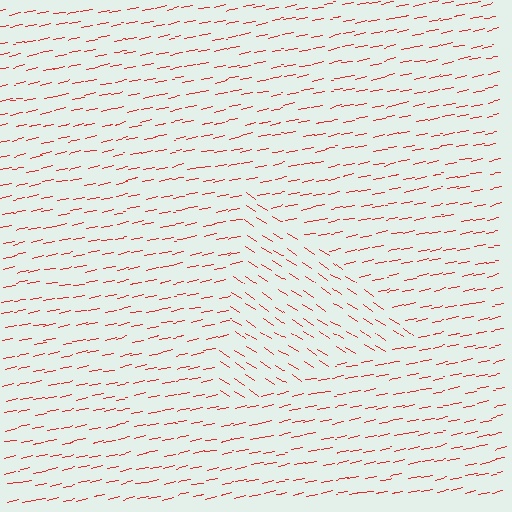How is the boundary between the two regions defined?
The boundary is defined purely by a change in line orientation (approximately 45 degrees difference). All lines are the same color and thickness.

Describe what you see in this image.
The image is filled with small red line segments. A triangle region in the image has lines oriented differently from the surrounding lines, creating a visible texture boundary.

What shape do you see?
I see a triangle.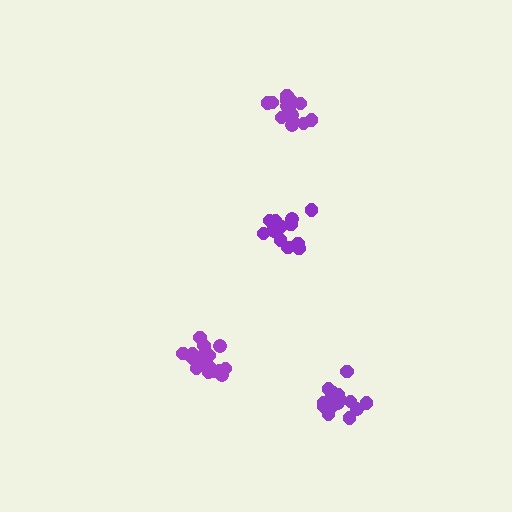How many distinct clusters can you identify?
There are 4 distinct clusters.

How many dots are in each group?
Group 1: 19 dots, Group 2: 14 dots, Group 3: 15 dots, Group 4: 18 dots (66 total).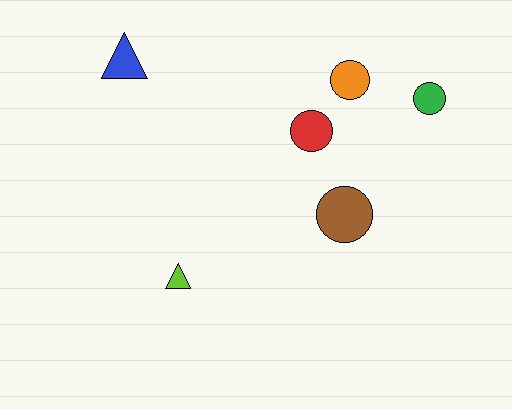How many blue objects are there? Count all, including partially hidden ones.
There is 1 blue object.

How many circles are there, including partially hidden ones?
There are 4 circles.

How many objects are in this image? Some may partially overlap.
There are 6 objects.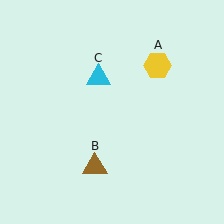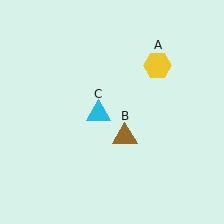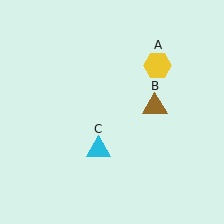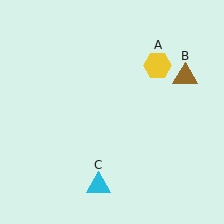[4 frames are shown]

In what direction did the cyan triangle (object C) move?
The cyan triangle (object C) moved down.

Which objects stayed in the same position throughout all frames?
Yellow hexagon (object A) remained stationary.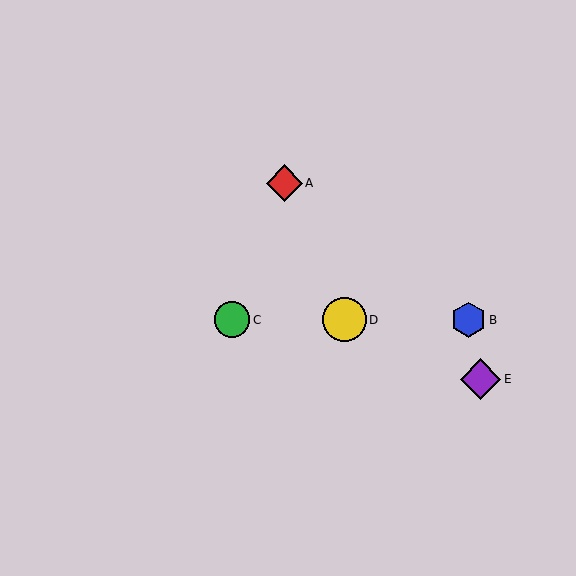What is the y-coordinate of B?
Object B is at y≈320.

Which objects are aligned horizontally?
Objects B, C, D are aligned horizontally.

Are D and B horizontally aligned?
Yes, both are at y≈320.